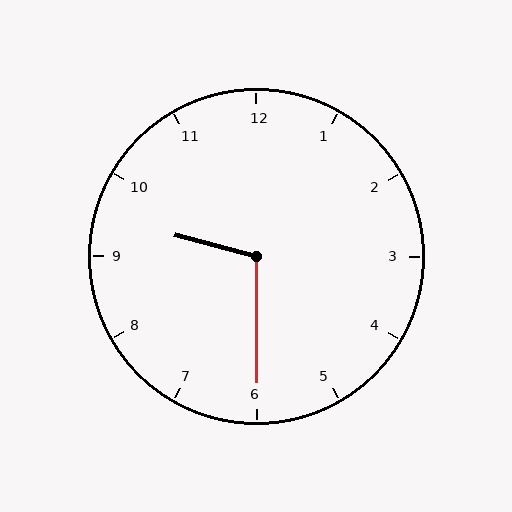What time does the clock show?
9:30.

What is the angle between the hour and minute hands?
Approximately 105 degrees.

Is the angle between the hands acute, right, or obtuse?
It is obtuse.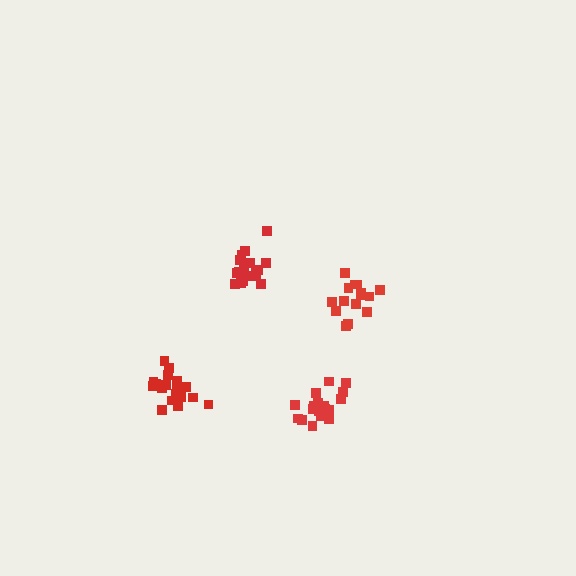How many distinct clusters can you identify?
There are 4 distinct clusters.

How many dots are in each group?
Group 1: 18 dots, Group 2: 18 dots, Group 3: 15 dots, Group 4: 19 dots (70 total).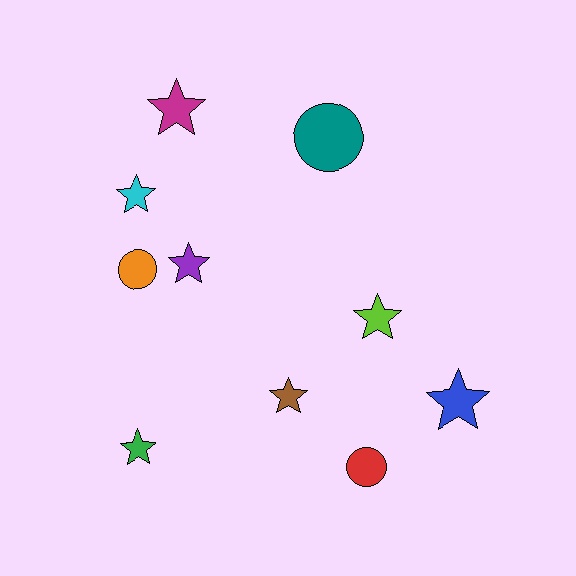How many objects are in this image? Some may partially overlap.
There are 10 objects.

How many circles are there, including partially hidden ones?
There are 3 circles.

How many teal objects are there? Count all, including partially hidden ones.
There is 1 teal object.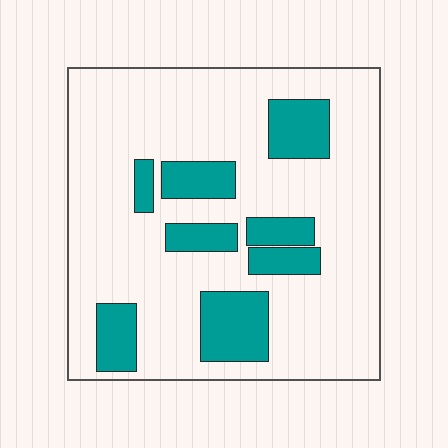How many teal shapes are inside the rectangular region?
8.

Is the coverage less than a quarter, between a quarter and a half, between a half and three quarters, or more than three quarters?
Less than a quarter.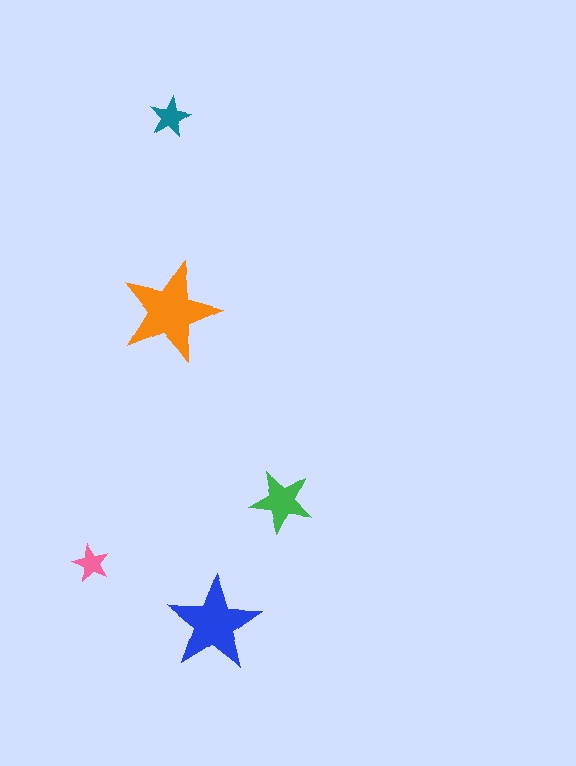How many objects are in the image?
There are 5 objects in the image.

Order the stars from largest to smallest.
the orange one, the blue one, the green one, the teal one, the pink one.